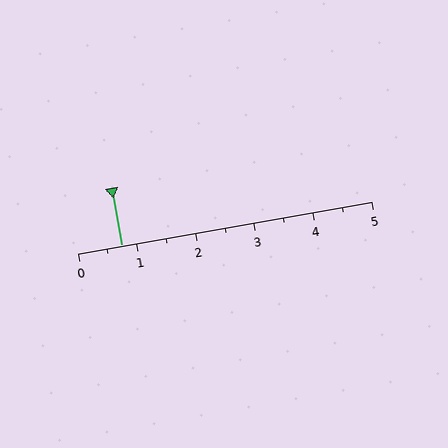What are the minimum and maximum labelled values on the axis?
The axis runs from 0 to 5.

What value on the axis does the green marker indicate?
The marker indicates approximately 0.8.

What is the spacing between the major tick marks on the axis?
The major ticks are spaced 1 apart.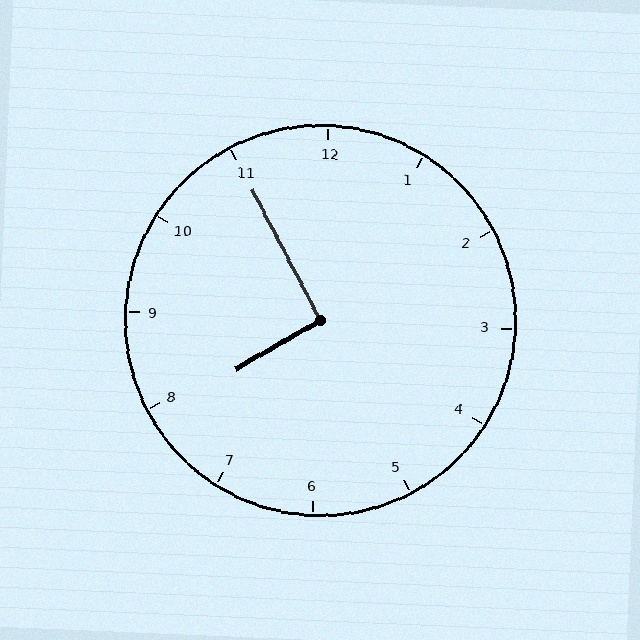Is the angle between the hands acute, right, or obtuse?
It is right.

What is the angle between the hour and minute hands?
Approximately 92 degrees.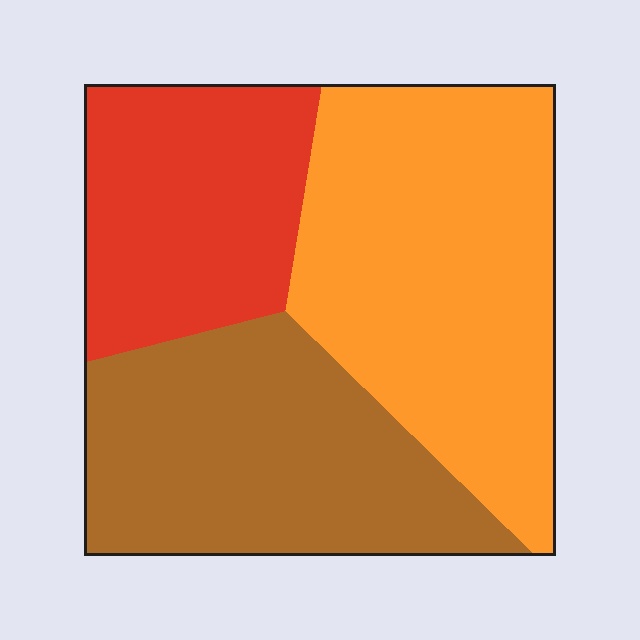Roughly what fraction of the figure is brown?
Brown covers about 35% of the figure.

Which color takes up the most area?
Orange, at roughly 40%.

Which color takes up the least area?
Red, at roughly 25%.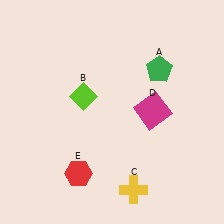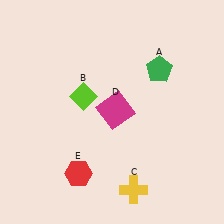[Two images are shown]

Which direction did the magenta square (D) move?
The magenta square (D) moved left.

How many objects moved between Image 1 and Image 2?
1 object moved between the two images.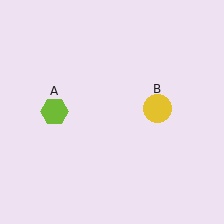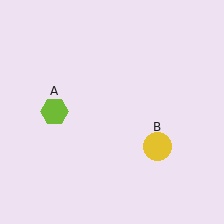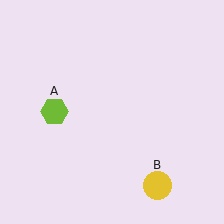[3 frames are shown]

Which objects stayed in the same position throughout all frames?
Lime hexagon (object A) remained stationary.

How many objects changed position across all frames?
1 object changed position: yellow circle (object B).